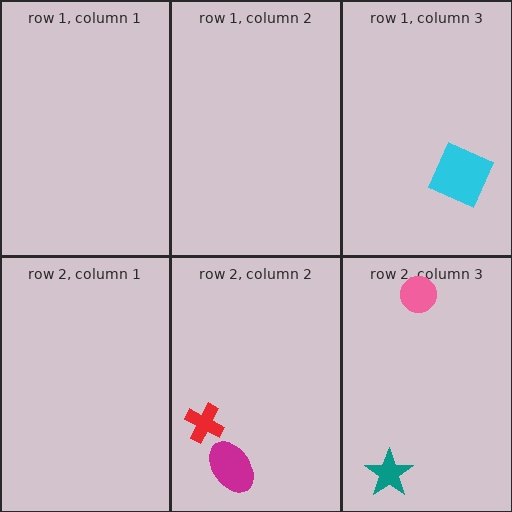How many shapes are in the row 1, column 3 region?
1.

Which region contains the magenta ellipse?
The row 2, column 2 region.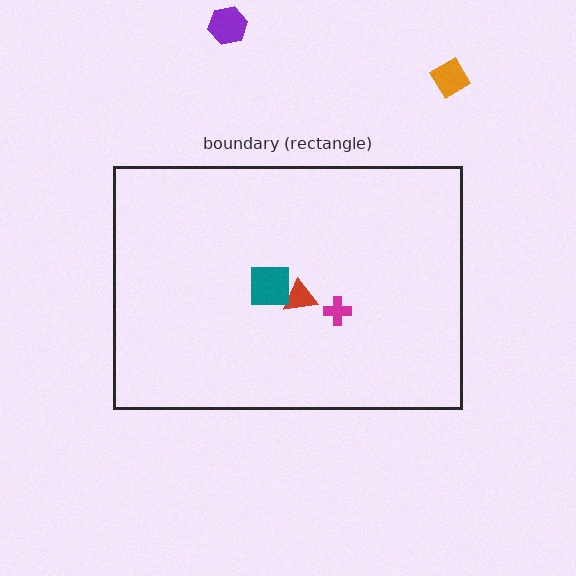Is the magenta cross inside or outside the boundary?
Inside.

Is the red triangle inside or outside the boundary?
Inside.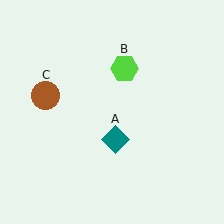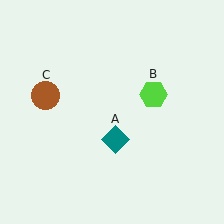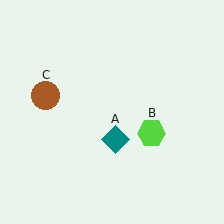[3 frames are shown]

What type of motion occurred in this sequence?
The lime hexagon (object B) rotated clockwise around the center of the scene.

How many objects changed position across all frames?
1 object changed position: lime hexagon (object B).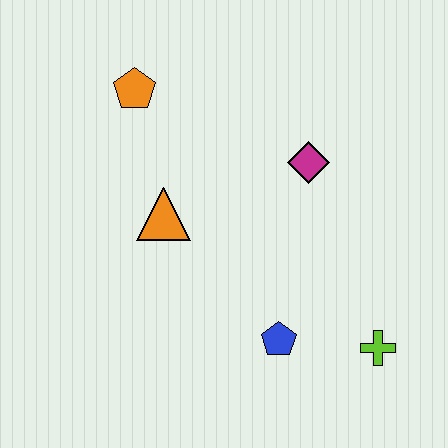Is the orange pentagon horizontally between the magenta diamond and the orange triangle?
No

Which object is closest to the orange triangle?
The orange pentagon is closest to the orange triangle.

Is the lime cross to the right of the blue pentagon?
Yes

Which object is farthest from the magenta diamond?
The lime cross is farthest from the magenta diamond.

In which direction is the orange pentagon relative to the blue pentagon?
The orange pentagon is above the blue pentagon.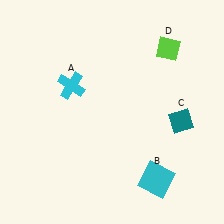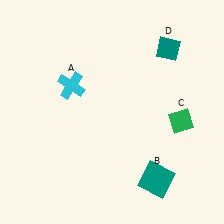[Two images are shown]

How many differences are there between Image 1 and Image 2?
There are 3 differences between the two images.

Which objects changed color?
B changed from cyan to teal. C changed from teal to green. D changed from lime to teal.